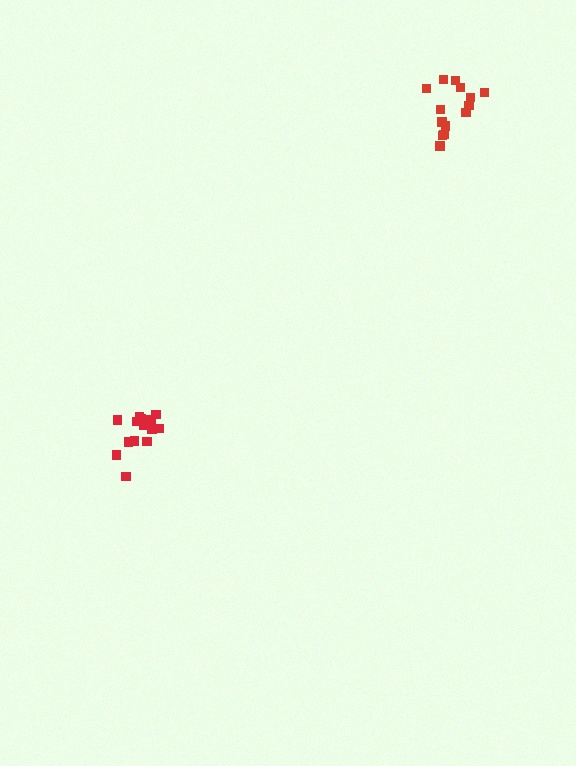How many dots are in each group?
Group 1: 14 dots, Group 2: 14 dots (28 total).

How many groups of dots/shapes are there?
There are 2 groups.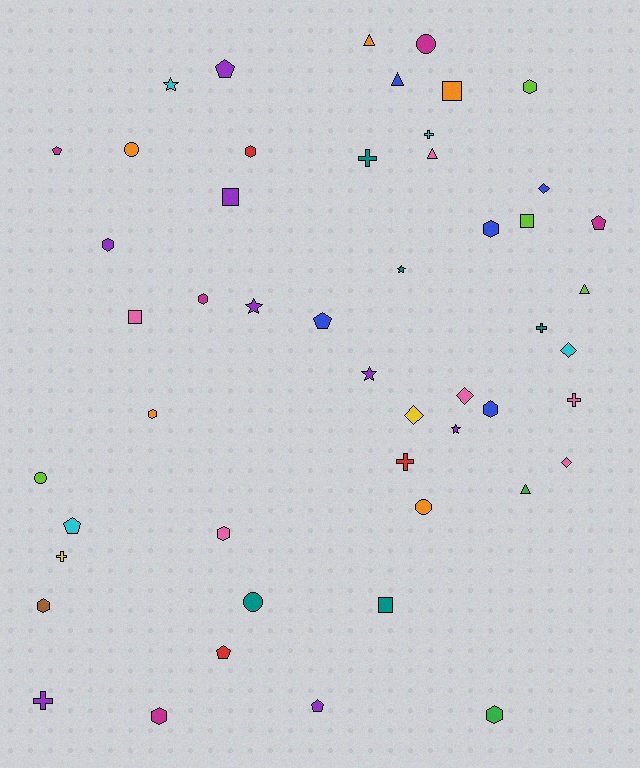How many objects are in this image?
There are 50 objects.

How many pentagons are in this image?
There are 7 pentagons.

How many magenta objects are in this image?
There are 5 magenta objects.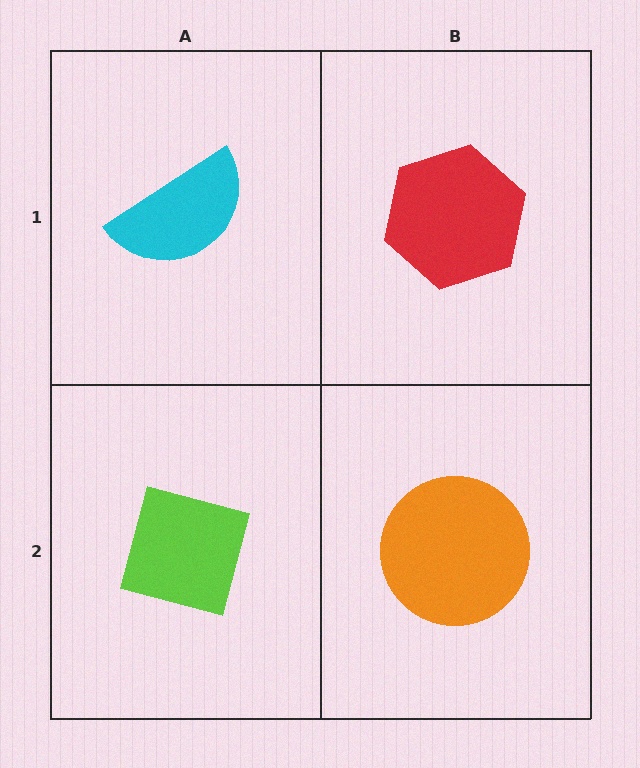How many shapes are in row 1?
2 shapes.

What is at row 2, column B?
An orange circle.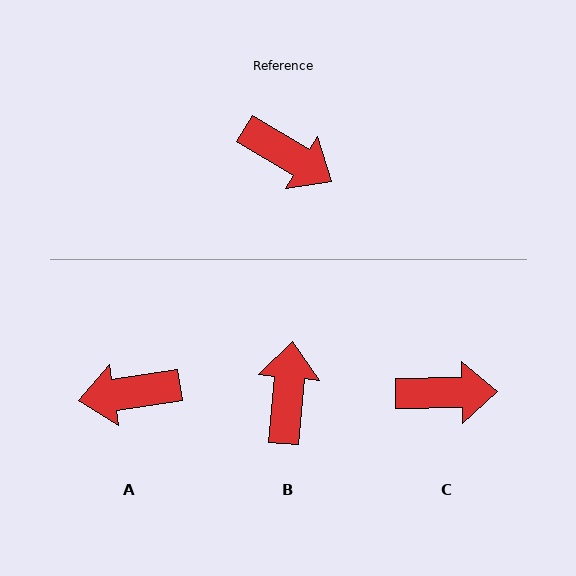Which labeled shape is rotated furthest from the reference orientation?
A, about 140 degrees away.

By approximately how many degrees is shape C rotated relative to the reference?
Approximately 32 degrees counter-clockwise.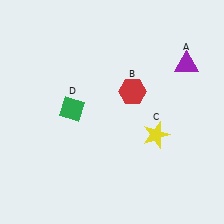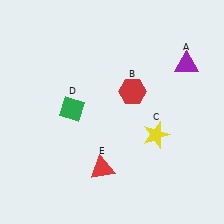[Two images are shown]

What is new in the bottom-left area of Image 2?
A red triangle (E) was added in the bottom-left area of Image 2.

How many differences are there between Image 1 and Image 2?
There is 1 difference between the two images.